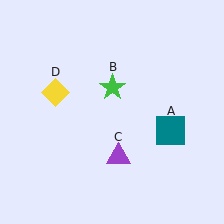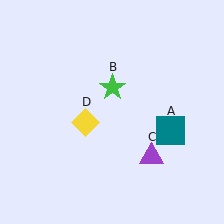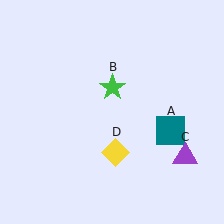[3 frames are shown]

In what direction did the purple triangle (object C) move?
The purple triangle (object C) moved right.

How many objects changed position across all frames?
2 objects changed position: purple triangle (object C), yellow diamond (object D).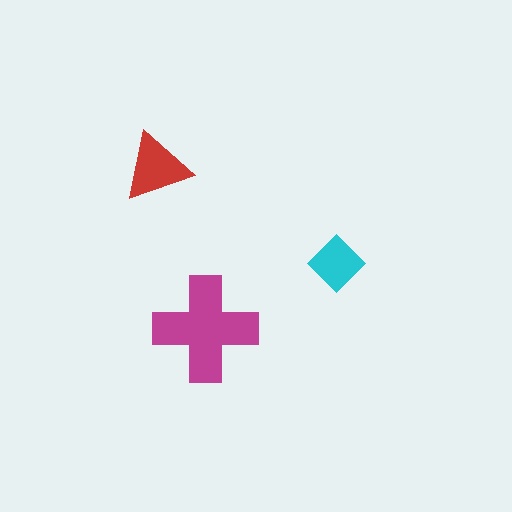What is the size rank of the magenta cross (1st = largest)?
1st.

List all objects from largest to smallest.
The magenta cross, the red triangle, the cyan diamond.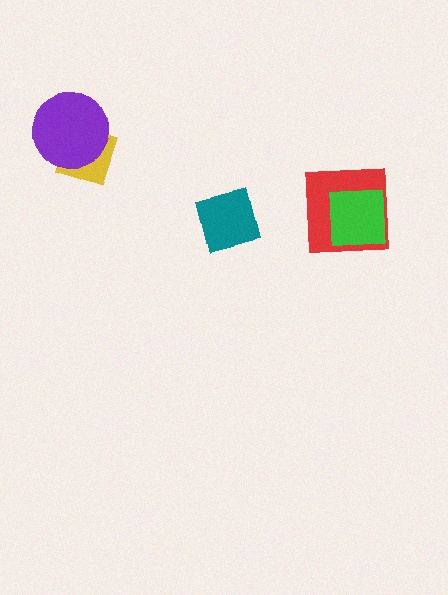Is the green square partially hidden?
No, no other shape covers it.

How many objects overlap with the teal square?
0 objects overlap with the teal square.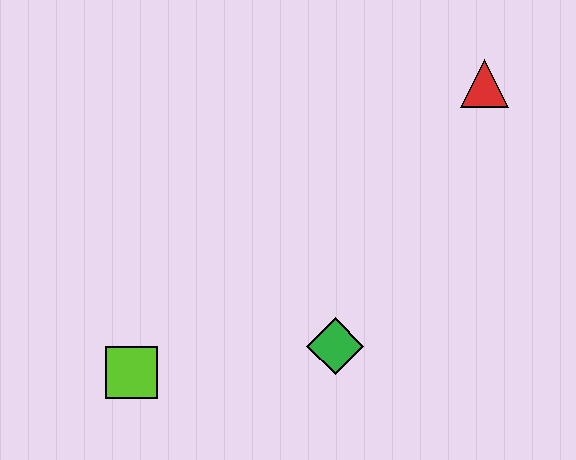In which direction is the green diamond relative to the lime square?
The green diamond is to the right of the lime square.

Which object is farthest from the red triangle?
The lime square is farthest from the red triangle.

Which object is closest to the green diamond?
The lime square is closest to the green diamond.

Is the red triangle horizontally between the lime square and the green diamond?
No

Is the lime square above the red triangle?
No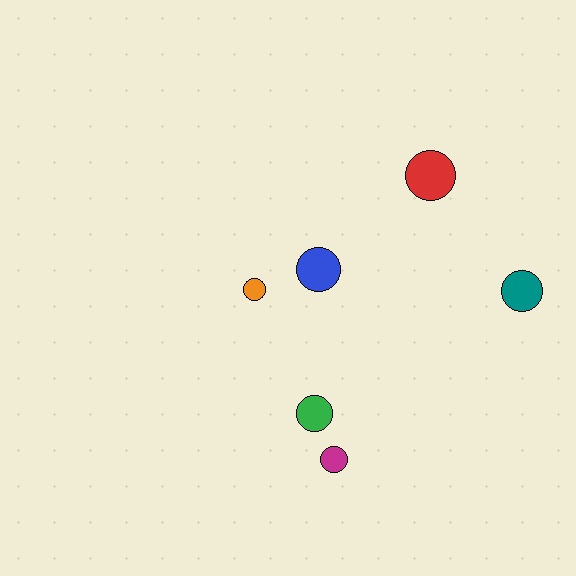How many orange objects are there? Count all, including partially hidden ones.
There is 1 orange object.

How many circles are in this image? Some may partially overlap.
There are 6 circles.